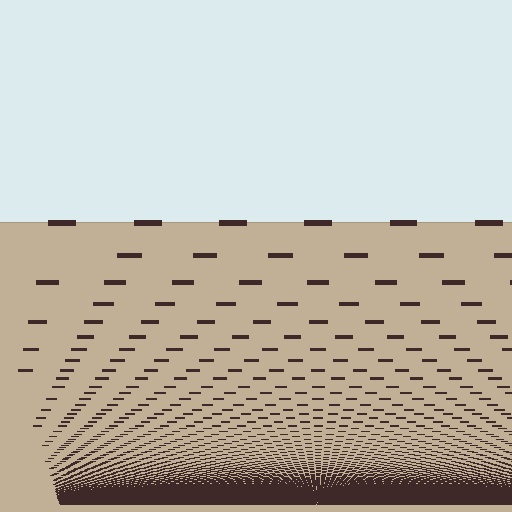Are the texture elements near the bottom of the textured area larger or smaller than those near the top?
Smaller. The gradient is inverted — elements near the bottom are smaller and denser.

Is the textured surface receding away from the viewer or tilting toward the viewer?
The surface appears to tilt toward the viewer. Texture elements get larger and sparser toward the top.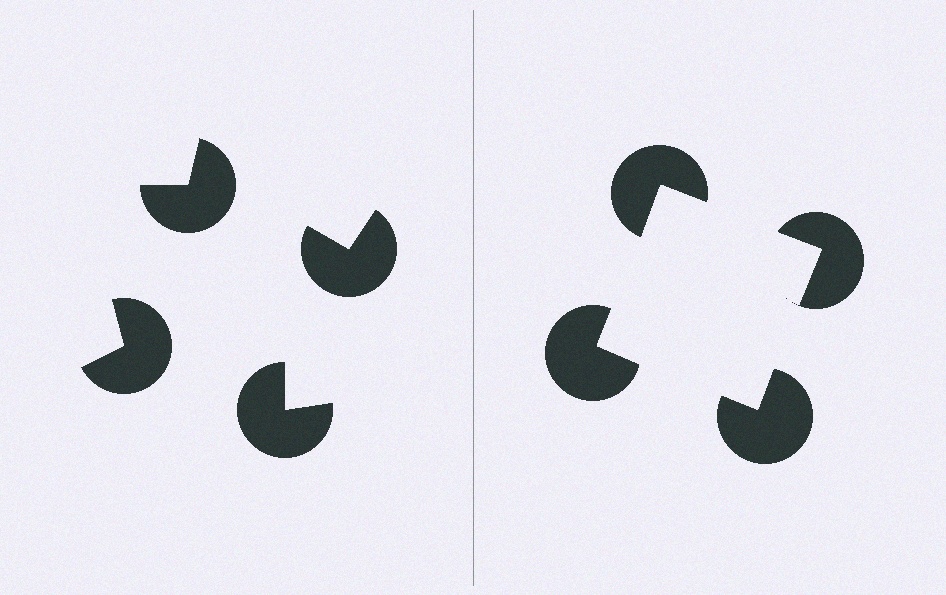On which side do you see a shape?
An illusory square appears on the right side. On the left side the wedge cuts are rotated, so no coherent shape forms.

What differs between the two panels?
The pac-man discs are positioned identically on both sides; only the wedge orientations differ. On the right they align to a square; on the left they are misaligned.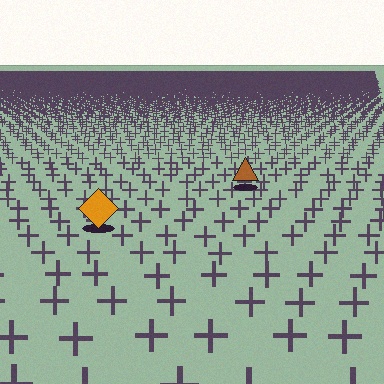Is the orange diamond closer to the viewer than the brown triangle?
Yes. The orange diamond is closer — you can tell from the texture gradient: the ground texture is coarser near it.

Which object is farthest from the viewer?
The brown triangle is farthest from the viewer. It appears smaller and the ground texture around it is denser.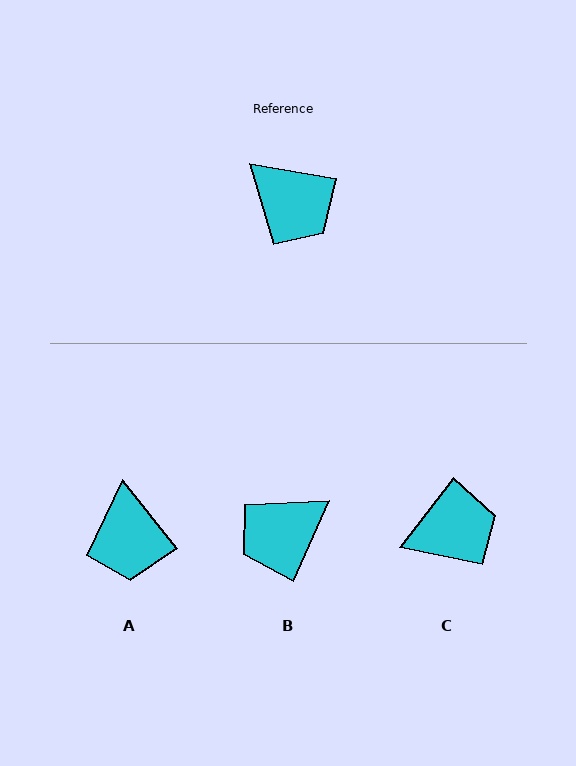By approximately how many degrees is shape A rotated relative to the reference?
Approximately 42 degrees clockwise.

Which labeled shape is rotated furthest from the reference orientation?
B, about 104 degrees away.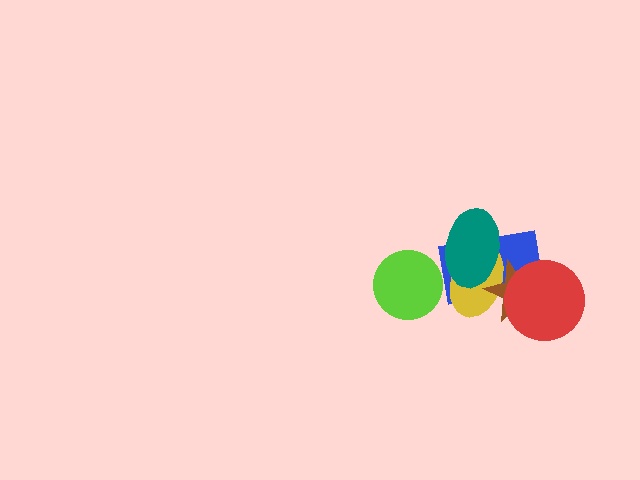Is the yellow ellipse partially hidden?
Yes, it is partially covered by another shape.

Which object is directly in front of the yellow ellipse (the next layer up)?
The brown star is directly in front of the yellow ellipse.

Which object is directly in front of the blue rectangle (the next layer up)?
The yellow ellipse is directly in front of the blue rectangle.